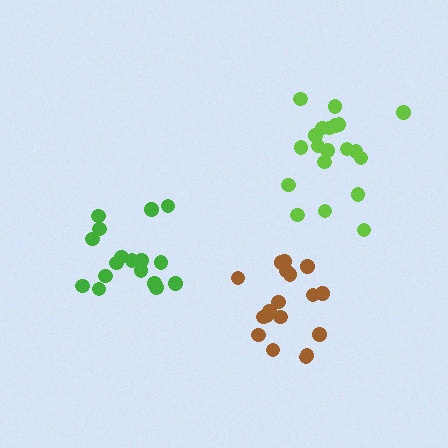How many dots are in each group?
Group 1: 18 dots, Group 2: 20 dots, Group 3: 17 dots (55 total).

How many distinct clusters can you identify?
There are 3 distinct clusters.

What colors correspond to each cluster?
The clusters are colored: brown, lime, green.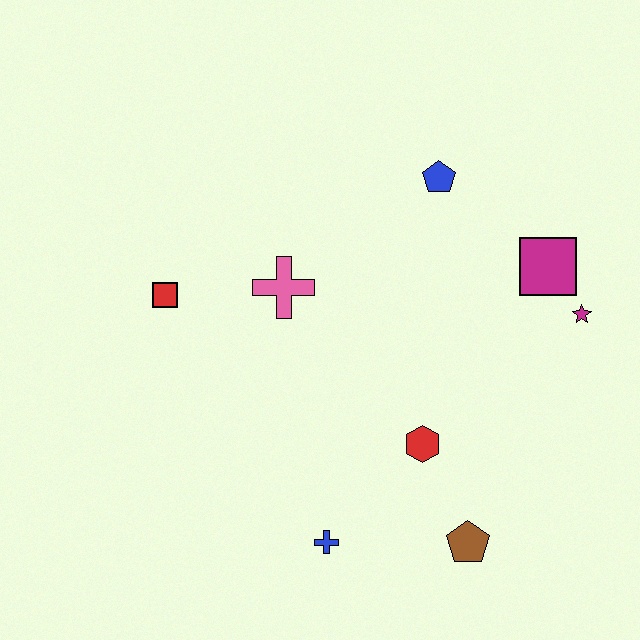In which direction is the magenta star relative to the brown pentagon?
The magenta star is above the brown pentagon.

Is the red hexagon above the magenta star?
No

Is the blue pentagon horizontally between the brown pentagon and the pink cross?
Yes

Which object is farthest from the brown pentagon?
The red square is farthest from the brown pentagon.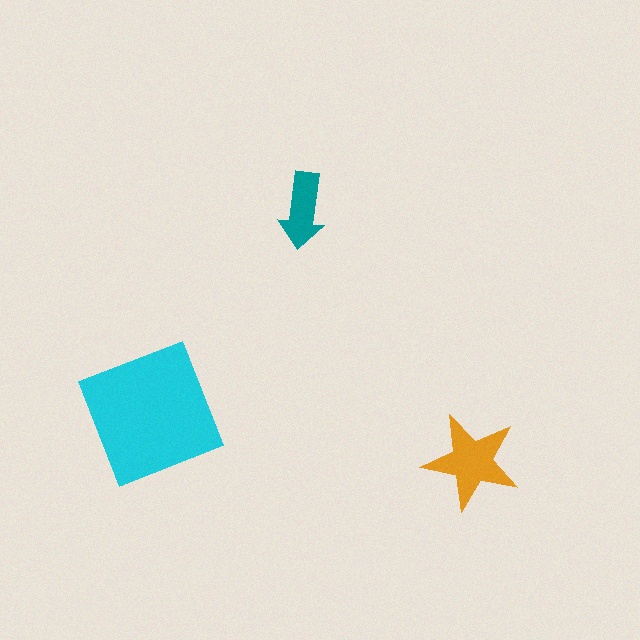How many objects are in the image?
There are 3 objects in the image.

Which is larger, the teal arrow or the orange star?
The orange star.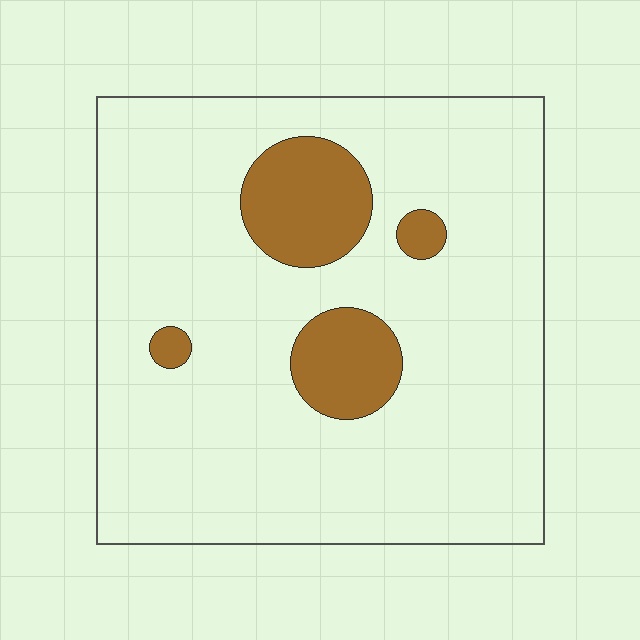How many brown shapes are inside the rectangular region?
4.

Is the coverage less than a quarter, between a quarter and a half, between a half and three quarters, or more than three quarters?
Less than a quarter.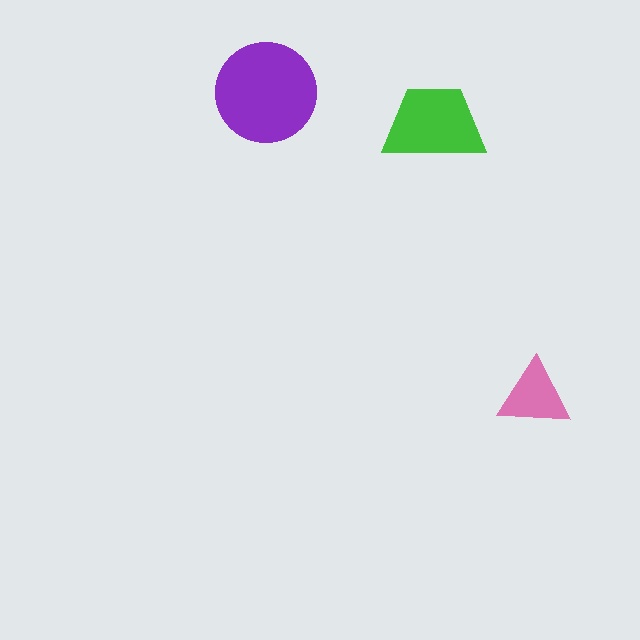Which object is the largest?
The purple circle.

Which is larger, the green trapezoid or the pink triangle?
The green trapezoid.